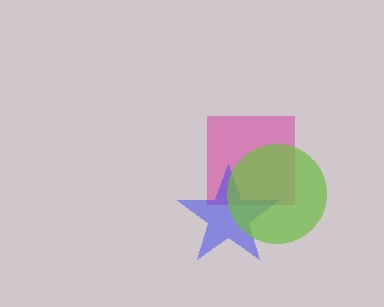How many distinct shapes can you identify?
There are 3 distinct shapes: a magenta square, a blue star, a lime circle.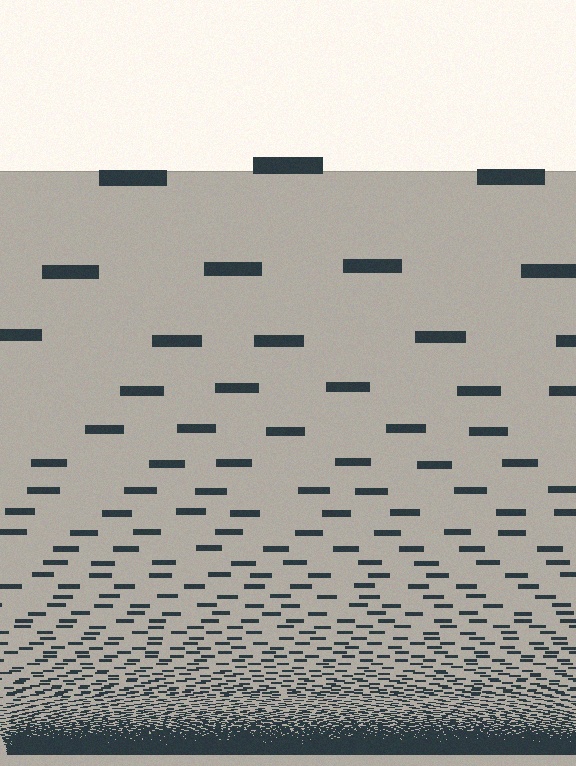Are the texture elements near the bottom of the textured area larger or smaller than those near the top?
Smaller. The gradient is inverted — elements near the bottom are smaller and denser.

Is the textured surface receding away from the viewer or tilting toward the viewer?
The surface appears to tilt toward the viewer. Texture elements get larger and sparser toward the top.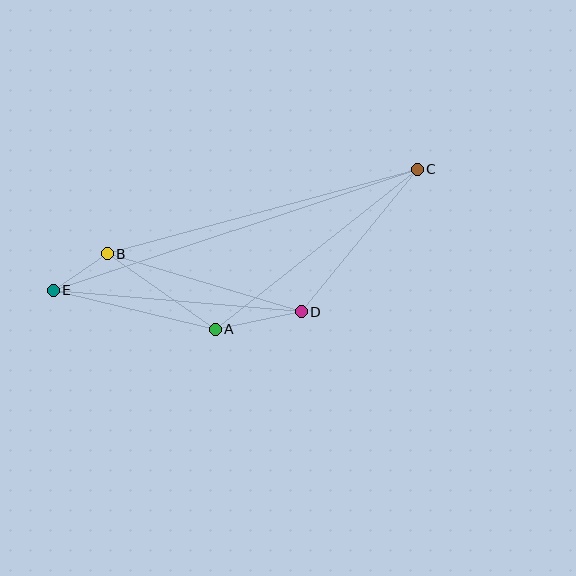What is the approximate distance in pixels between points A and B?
The distance between A and B is approximately 132 pixels.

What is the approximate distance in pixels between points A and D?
The distance between A and D is approximately 87 pixels.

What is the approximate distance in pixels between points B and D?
The distance between B and D is approximately 202 pixels.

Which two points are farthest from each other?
Points C and E are farthest from each other.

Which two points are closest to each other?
Points B and E are closest to each other.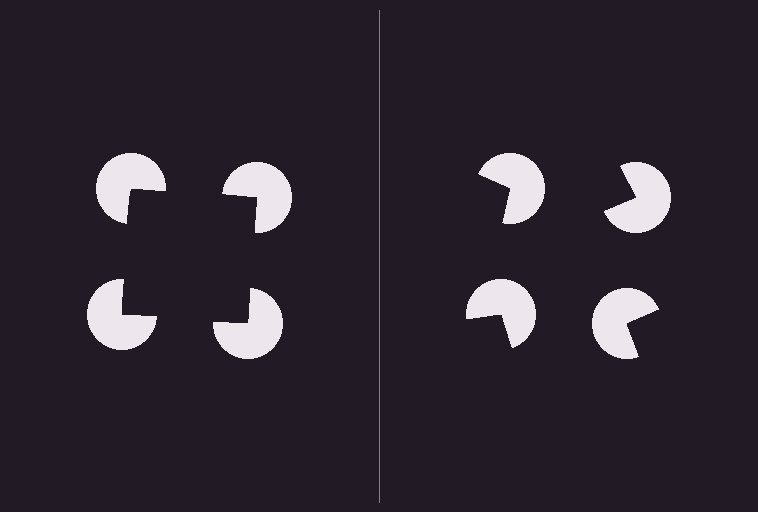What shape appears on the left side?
An illusory square.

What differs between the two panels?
The pac-man discs are positioned identically on both sides; only the wedge orientations differ. On the left they align to a square; on the right they are misaligned.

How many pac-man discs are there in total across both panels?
8 — 4 on each side.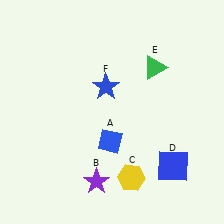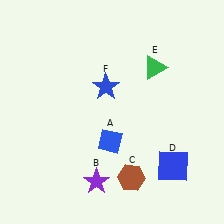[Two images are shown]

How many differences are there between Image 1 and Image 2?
There is 1 difference between the two images.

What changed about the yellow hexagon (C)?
In Image 1, C is yellow. In Image 2, it changed to brown.